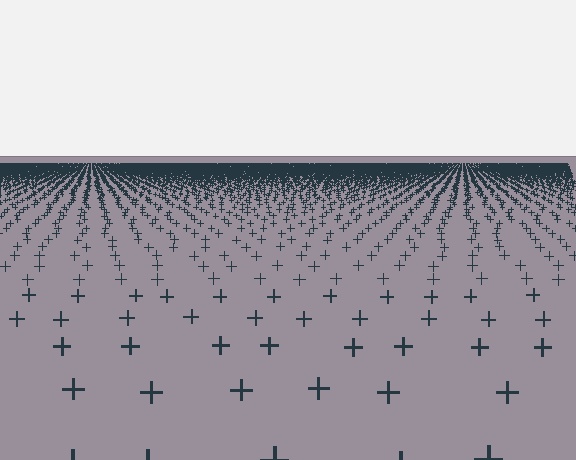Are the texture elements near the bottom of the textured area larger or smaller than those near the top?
Larger. Near the bottom, elements are closer to the viewer and appear at a bigger on-screen size.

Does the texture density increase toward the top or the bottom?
Density increases toward the top.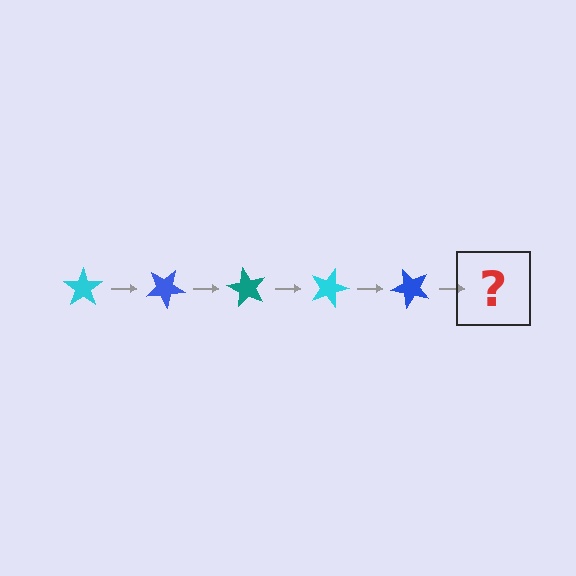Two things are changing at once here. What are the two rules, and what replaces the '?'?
The two rules are that it rotates 30 degrees each step and the color cycles through cyan, blue, and teal. The '?' should be a teal star, rotated 150 degrees from the start.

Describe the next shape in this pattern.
It should be a teal star, rotated 150 degrees from the start.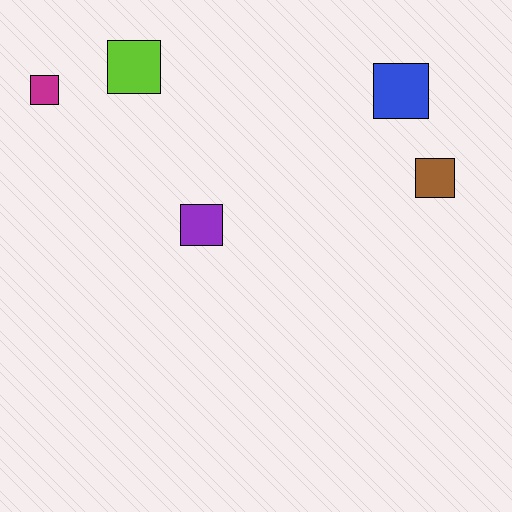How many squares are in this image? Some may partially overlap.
There are 5 squares.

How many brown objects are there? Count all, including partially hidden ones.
There is 1 brown object.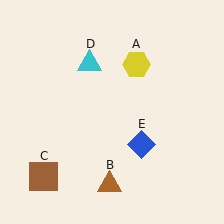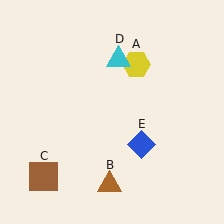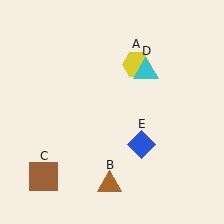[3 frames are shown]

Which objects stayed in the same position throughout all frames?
Yellow hexagon (object A) and brown triangle (object B) and brown square (object C) and blue diamond (object E) remained stationary.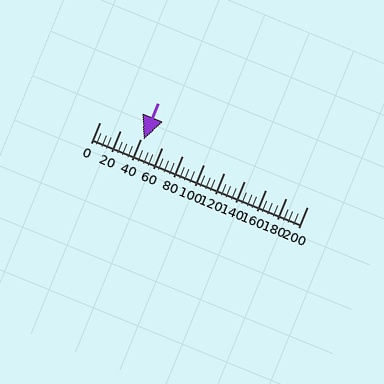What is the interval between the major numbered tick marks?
The major tick marks are spaced 20 units apart.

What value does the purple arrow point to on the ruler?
The purple arrow points to approximately 42.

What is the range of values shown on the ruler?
The ruler shows values from 0 to 200.